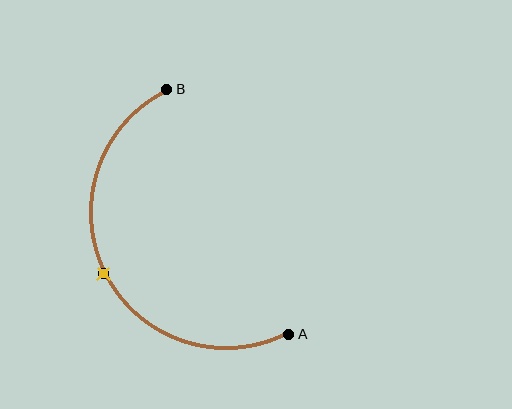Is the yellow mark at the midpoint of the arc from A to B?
Yes. The yellow mark lies on the arc at equal arc-length from both A and B — it is the arc midpoint.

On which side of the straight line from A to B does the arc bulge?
The arc bulges to the left of the straight line connecting A and B.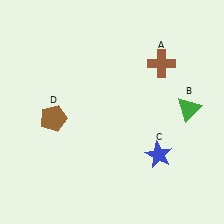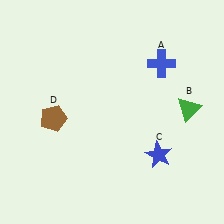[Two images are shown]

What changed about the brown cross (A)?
In Image 1, A is brown. In Image 2, it changed to blue.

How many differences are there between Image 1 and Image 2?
There is 1 difference between the two images.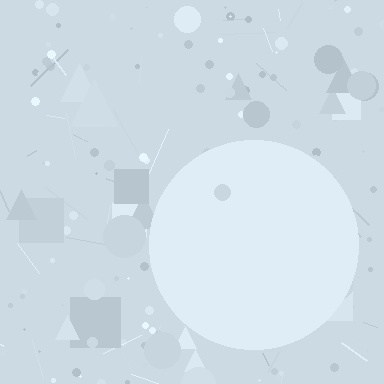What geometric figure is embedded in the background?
A circle is embedded in the background.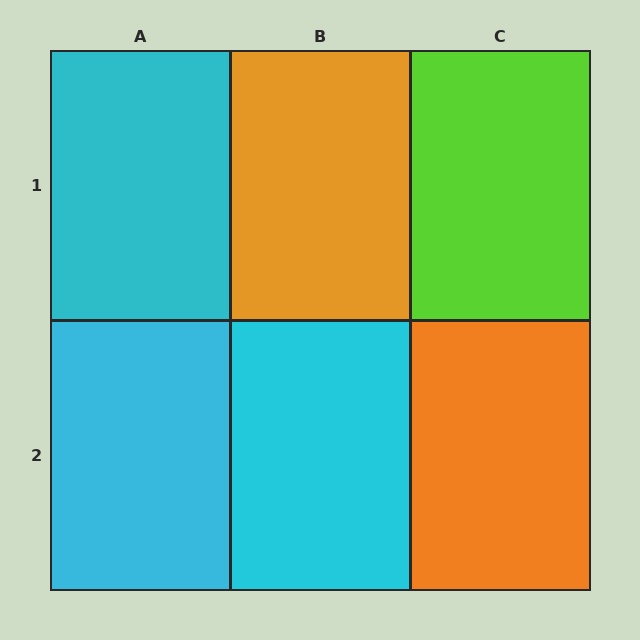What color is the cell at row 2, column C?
Orange.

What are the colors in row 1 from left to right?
Cyan, orange, lime.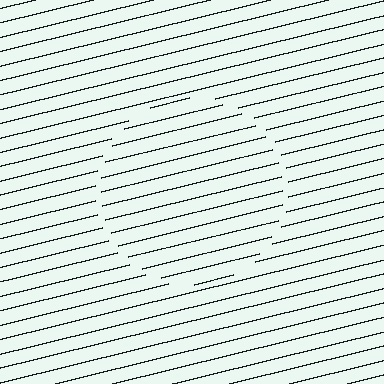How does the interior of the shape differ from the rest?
The interior of the shape contains the same grating, shifted by half a period — the contour is defined by the phase discontinuity where line-ends from the inner and outer gratings abut.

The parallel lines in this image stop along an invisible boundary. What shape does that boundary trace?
An illusory circle. The interior of the shape contains the same grating, shifted by half a period — the contour is defined by the phase discontinuity where line-ends from the inner and outer gratings abut.